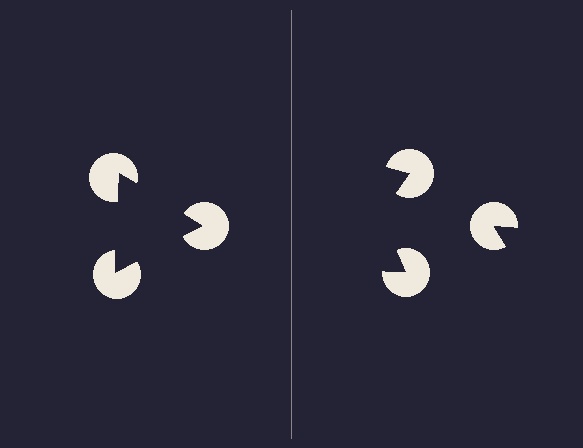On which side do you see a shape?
An illusory triangle appears on the left side. On the right side the wedge cuts are rotated, so no coherent shape forms.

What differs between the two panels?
The pac-man discs are positioned identically on both sides; only the wedge orientations differ. On the left they align to a triangle; on the right they are misaligned.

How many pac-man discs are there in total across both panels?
6 — 3 on each side.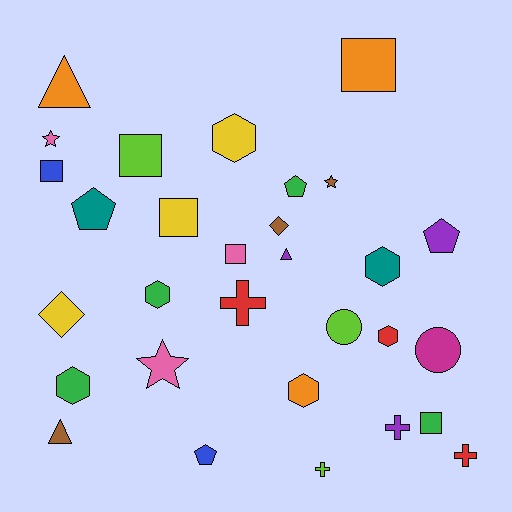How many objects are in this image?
There are 30 objects.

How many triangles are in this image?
There are 3 triangles.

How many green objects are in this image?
There are 4 green objects.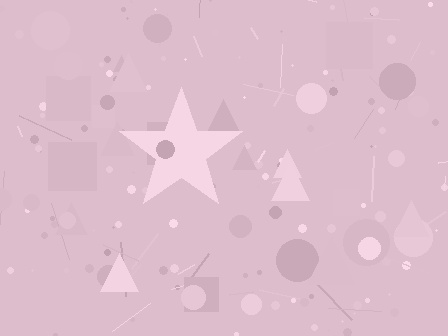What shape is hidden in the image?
A star is hidden in the image.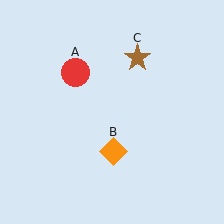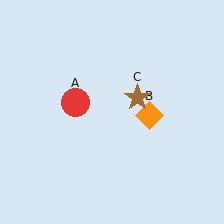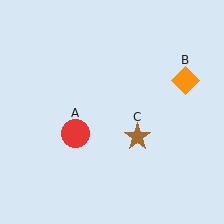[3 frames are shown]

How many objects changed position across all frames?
3 objects changed position: red circle (object A), orange diamond (object B), brown star (object C).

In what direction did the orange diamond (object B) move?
The orange diamond (object B) moved up and to the right.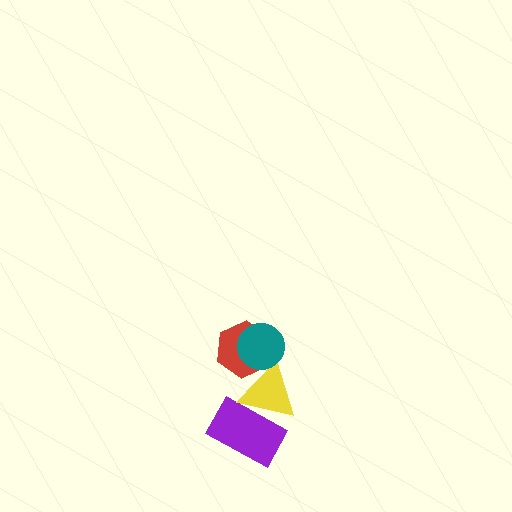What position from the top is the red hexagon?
The red hexagon is 2nd from the top.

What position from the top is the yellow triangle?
The yellow triangle is 3rd from the top.